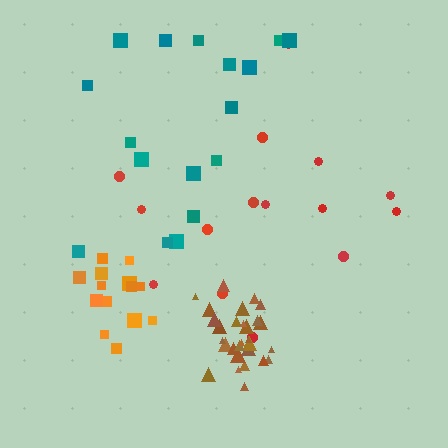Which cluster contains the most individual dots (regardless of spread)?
Brown (30).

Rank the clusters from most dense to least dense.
brown, orange, teal, red.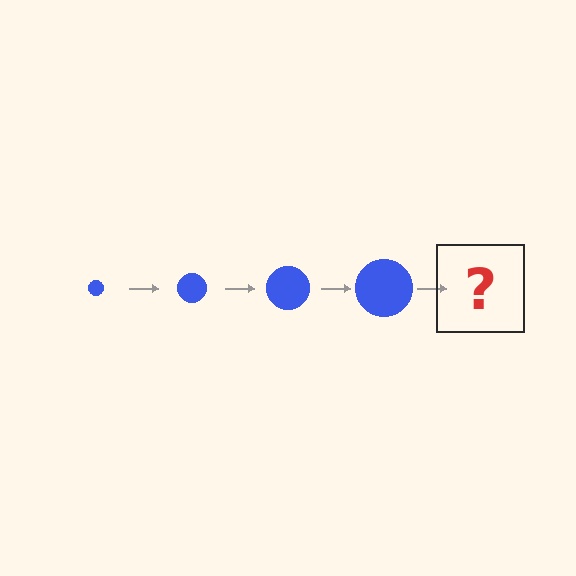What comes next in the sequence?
The next element should be a blue circle, larger than the previous one.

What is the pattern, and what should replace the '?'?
The pattern is that the circle gets progressively larger each step. The '?' should be a blue circle, larger than the previous one.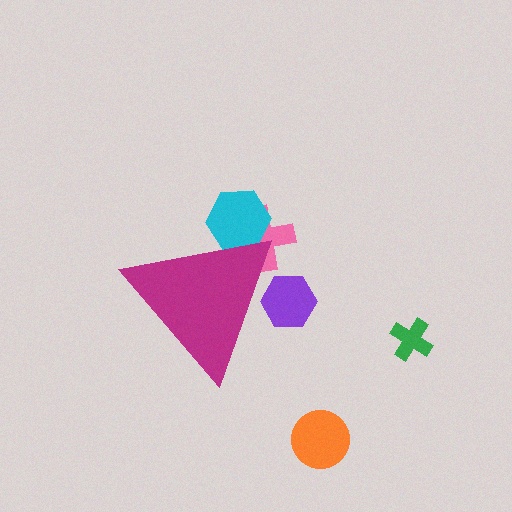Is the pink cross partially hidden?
Yes, the pink cross is partially hidden behind the magenta triangle.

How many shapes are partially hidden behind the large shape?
3 shapes are partially hidden.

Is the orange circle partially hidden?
No, the orange circle is fully visible.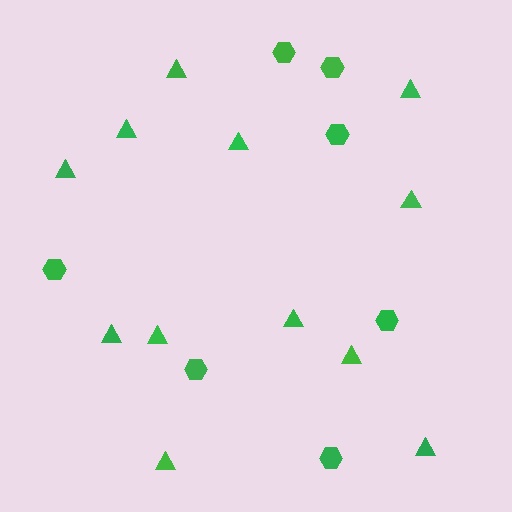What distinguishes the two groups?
There are 2 groups: one group of triangles (12) and one group of hexagons (7).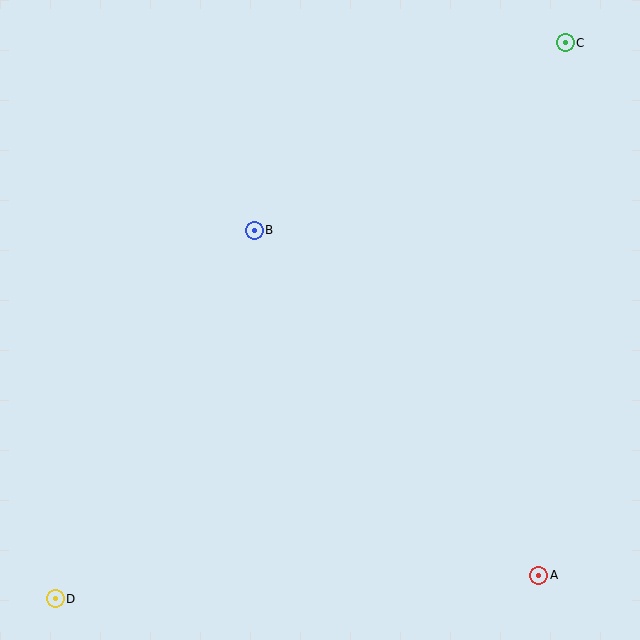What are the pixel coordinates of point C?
Point C is at (565, 43).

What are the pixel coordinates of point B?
Point B is at (254, 230).